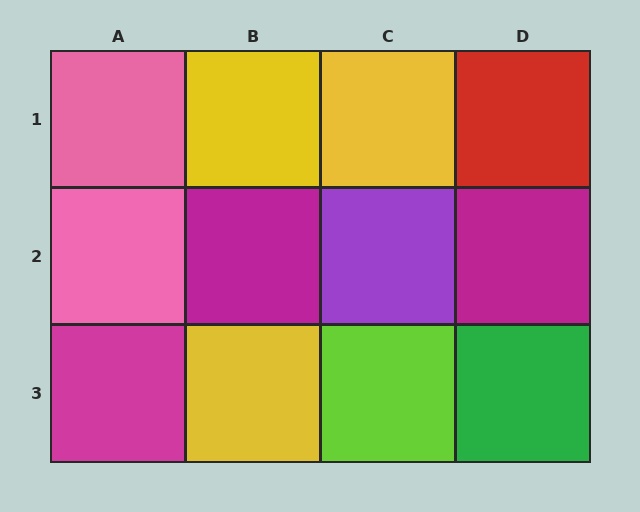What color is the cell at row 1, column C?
Yellow.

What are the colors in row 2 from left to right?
Pink, magenta, purple, magenta.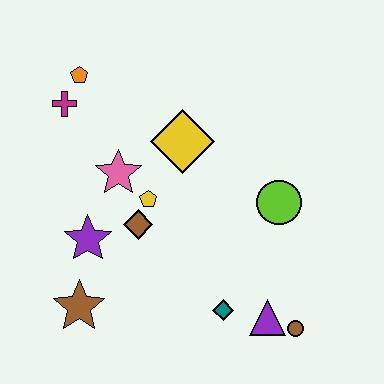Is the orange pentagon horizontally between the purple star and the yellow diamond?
No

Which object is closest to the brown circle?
The purple triangle is closest to the brown circle.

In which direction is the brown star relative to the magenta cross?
The brown star is below the magenta cross.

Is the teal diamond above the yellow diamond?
No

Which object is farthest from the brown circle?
The orange pentagon is farthest from the brown circle.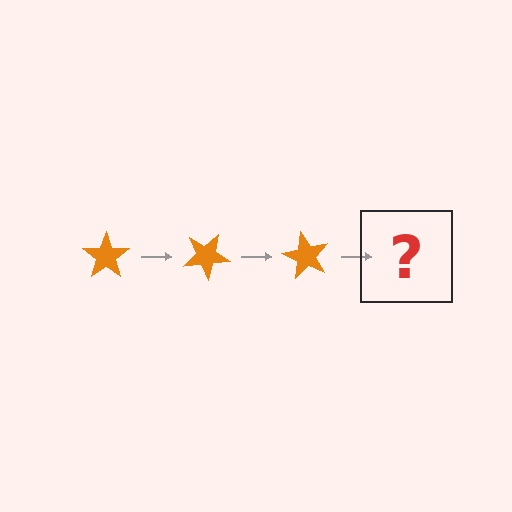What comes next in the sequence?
The next element should be an orange star rotated 90 degrees.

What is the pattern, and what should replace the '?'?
The pattern is that the star rotates 30 degrees each step. The '?' should be an orange star rotated 90 degrees.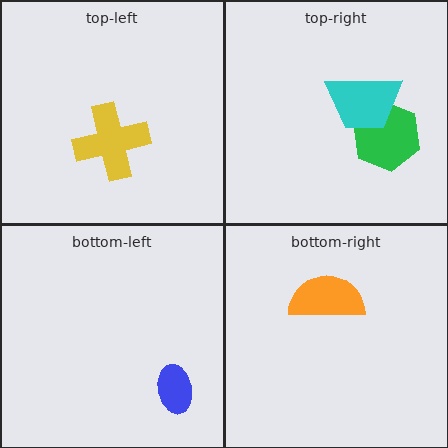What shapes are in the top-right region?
The green hexagon, the cyan trapezoid.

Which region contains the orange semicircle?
The bottom-right region.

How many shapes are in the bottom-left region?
1.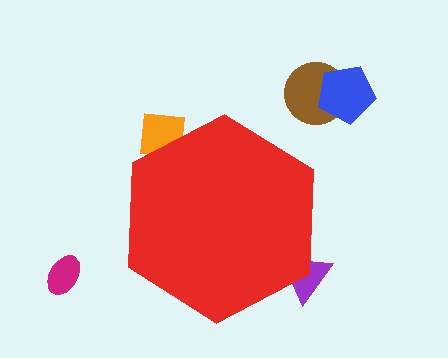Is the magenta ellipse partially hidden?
No, the magenta ellipse is fully visible.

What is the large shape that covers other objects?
A red hexagon.